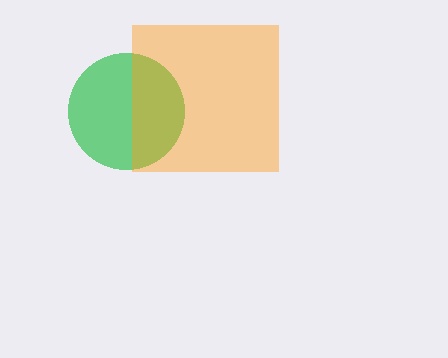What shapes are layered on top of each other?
The layered shapes are: a green circle, an orange square.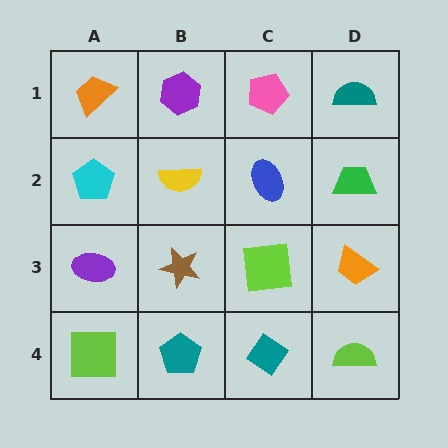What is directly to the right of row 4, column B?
A teal diamond.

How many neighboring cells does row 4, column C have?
3.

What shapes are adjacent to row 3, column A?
A cyan pentagon (row 2, column A), a lime square (row 4, column A), a brown star (row 3, column B).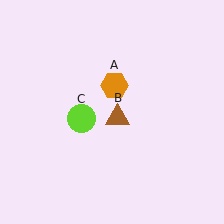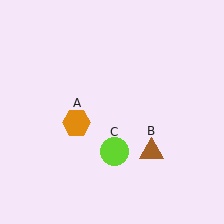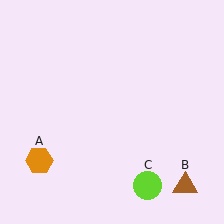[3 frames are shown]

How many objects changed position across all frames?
3 objects changed position: orange hexagon (object A), brown triangle (object B), lime circle (object C).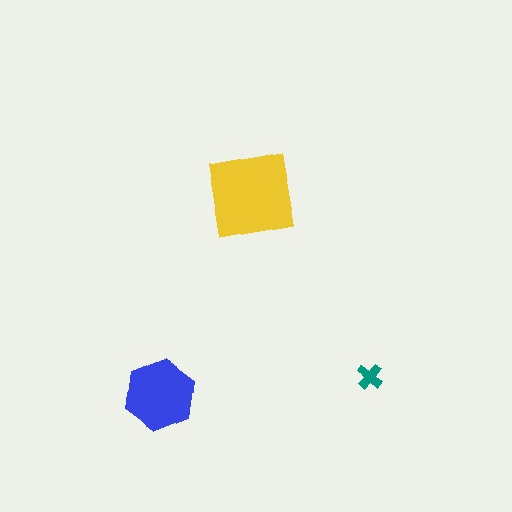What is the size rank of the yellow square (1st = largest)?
1st.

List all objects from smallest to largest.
The teal cross, the blue hexagon, the yellow square.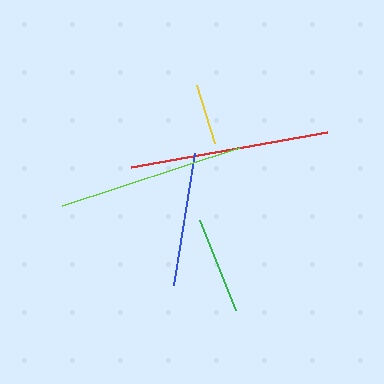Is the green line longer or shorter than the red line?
The red line is longer than the green line.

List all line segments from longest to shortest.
From longest to shortest: red, lime, blue, green, yellow.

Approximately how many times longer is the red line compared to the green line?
The red line is approximately 2.1 times the length of the green line.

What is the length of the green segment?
The green segment is approximately 97 pixels long.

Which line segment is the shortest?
The yellow line is the shortest at approximately 61 pixels.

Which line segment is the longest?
The red line is the longest at approximately 199 pixels.